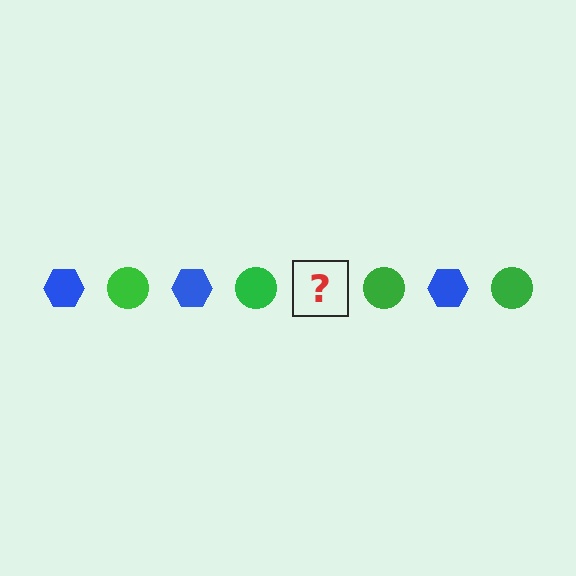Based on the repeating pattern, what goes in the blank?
The blank should be a blue hexagon.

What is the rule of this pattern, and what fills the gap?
The rule is that the pattern alternates between blue hexagon and green circle. The gap should be filled with a blue hexagon.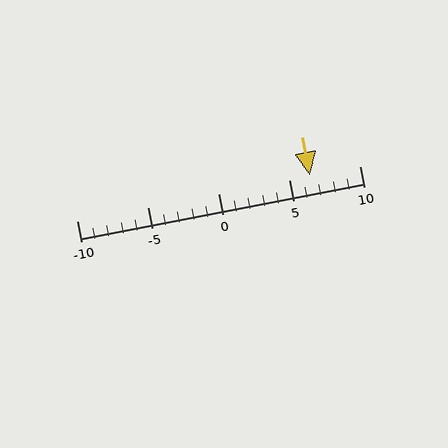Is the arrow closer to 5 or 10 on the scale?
The arrow is closer to 5.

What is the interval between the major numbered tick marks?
The major tick marks are spaced 5 units apart.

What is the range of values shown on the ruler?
The ruler shows values from -10 to 10.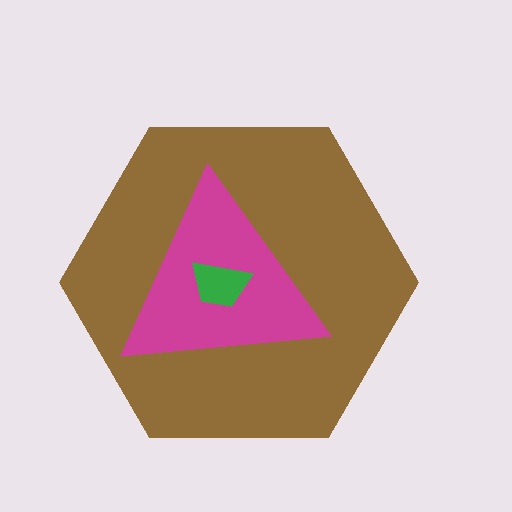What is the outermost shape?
The brown hexagon.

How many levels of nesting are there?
3.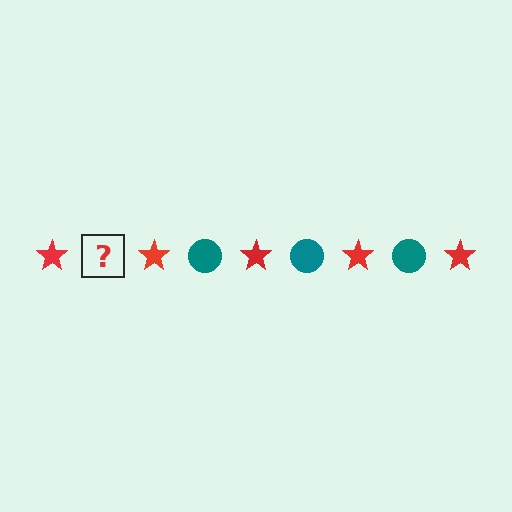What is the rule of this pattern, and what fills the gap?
The rule is that the pattern alternates between red star and teal circle. The gap should be filled with a teal circle.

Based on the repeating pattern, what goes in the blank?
The blank should be a teal circle.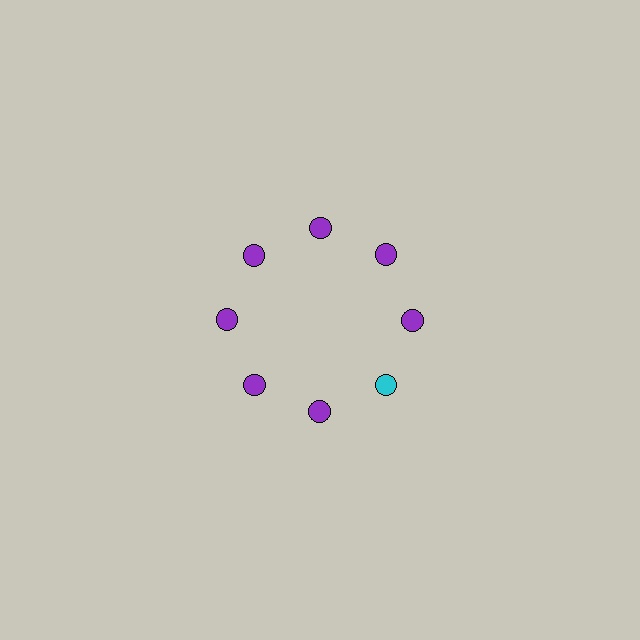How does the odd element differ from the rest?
It has a different color: cyan instead of purple.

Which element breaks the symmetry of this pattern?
The cyan circle at roughly the 4 o'clock position breaks the symmetry. All other shapes are purple circles.